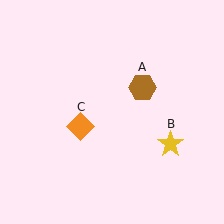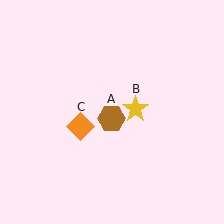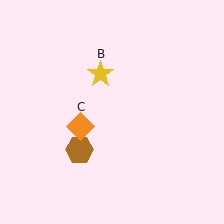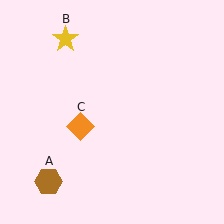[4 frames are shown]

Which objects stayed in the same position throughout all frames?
Orange diamond (object C) remained stationary.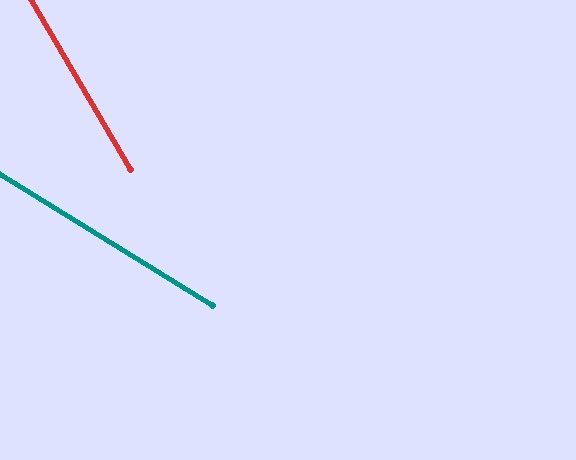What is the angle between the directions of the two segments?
Approximately 28 degrees.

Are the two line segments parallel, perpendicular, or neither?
Neither parallel nor perpendicular — they differ by about 28°.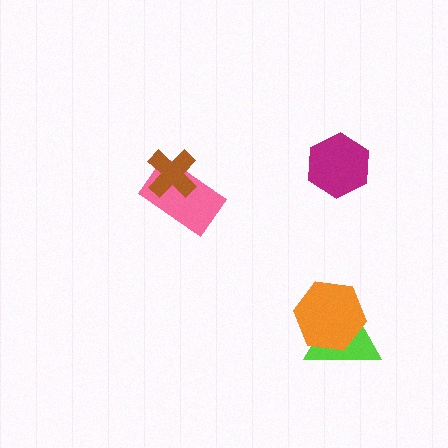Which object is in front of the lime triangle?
The orange hexagon is in front of the lime triangle.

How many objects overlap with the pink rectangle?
1 object overlaps with the pink rectangle.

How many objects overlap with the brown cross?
1 object overlaps with the brown cross.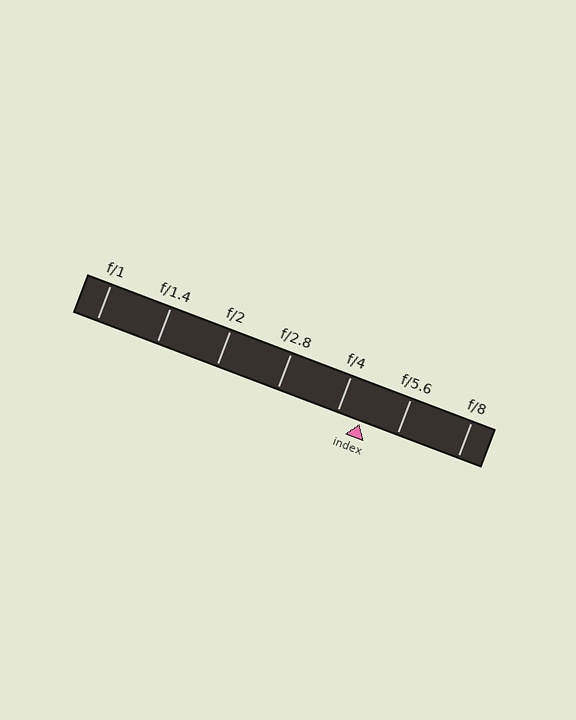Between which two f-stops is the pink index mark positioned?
The index mark is between f/4 and f/5.6.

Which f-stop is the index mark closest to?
The index mark is closest to f/4.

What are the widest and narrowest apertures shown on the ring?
The widest aperture shown is f/1 and the narrowest is f/8.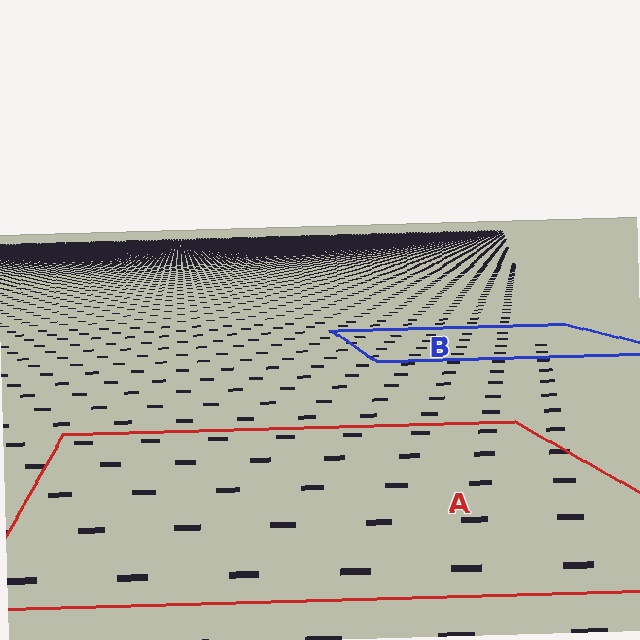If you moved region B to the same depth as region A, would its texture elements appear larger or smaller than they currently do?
They would appear larger. At a closer depth, the same texture elements are projected at a bigger on-screen size.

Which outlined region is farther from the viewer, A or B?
Region B is farther from the viewer — the texture elements inside it appear smaller and more densely packed.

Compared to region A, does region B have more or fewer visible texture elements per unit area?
Region B has more texture elements per unit area — they are packed more densely because it is farther away.